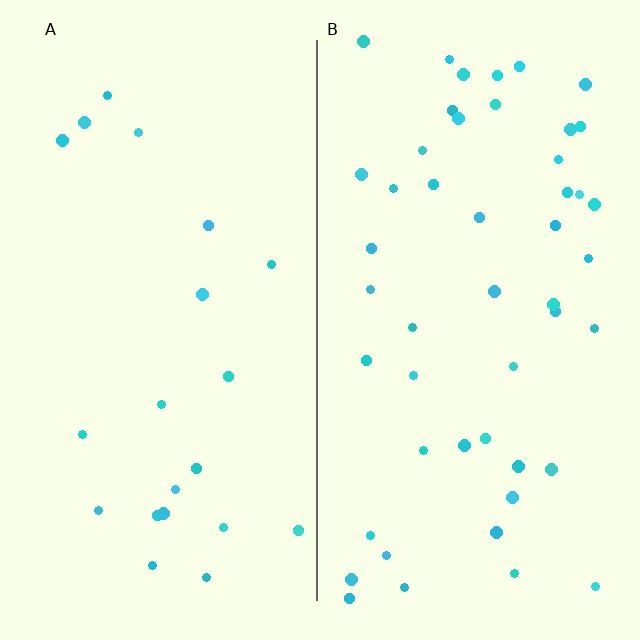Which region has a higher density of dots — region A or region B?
B (the right).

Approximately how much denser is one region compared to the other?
Approximately 2.4× — region B over region A.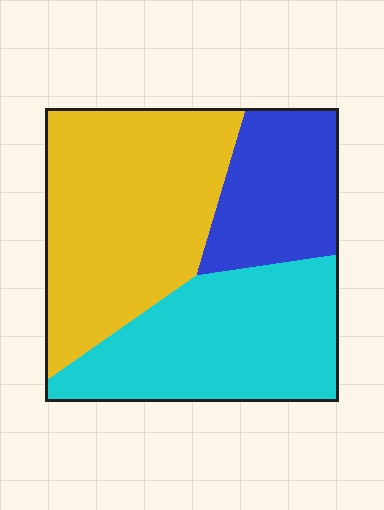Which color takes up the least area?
Blue, at roughly 20%.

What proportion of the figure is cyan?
Cyan takes up about three eighths (3/8) of the figure.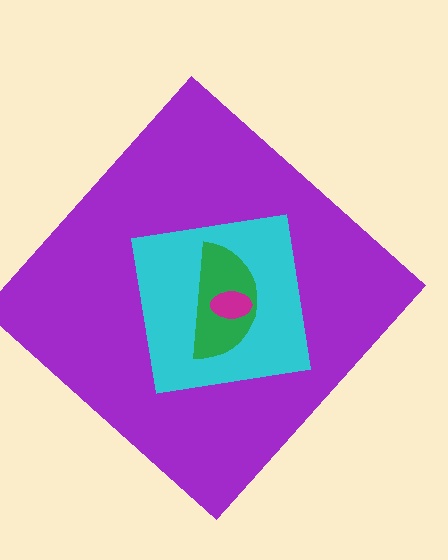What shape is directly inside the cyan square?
The green semicircle.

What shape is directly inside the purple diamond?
The cyan square.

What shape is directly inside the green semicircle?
The magenta ellipse.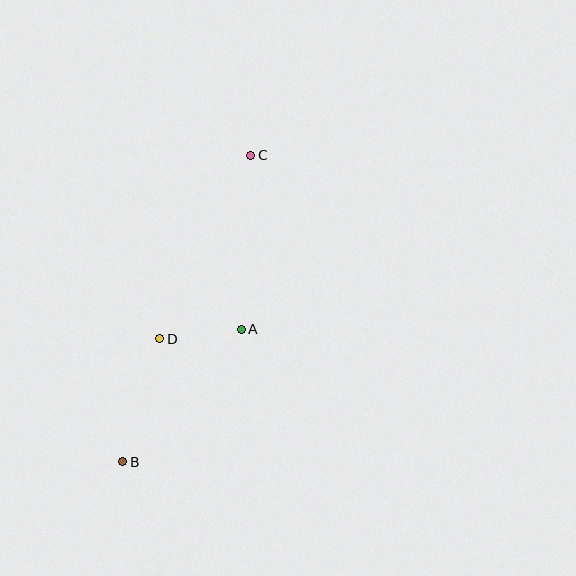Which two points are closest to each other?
Points A and D are closest to each other.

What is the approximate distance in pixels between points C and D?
The distance between C and D is approximately 205 pixels.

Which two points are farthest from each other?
Points B and C are farthest from each other.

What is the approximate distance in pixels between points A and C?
The distance between A and C is approximately 174 pixels.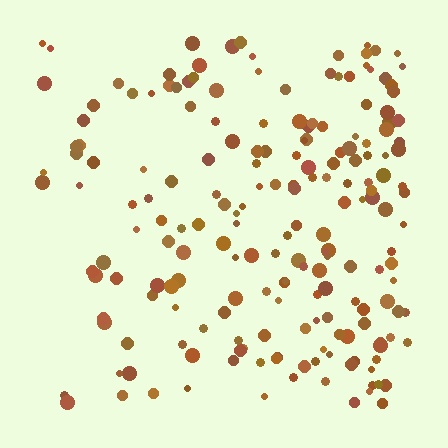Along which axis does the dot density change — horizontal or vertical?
Horizontal.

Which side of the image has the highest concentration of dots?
The right.